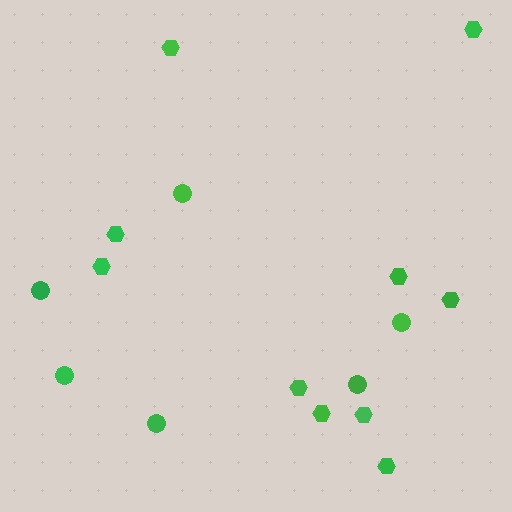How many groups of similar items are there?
There are 2 groups: one group of circles (6) and one group of hexagons (10).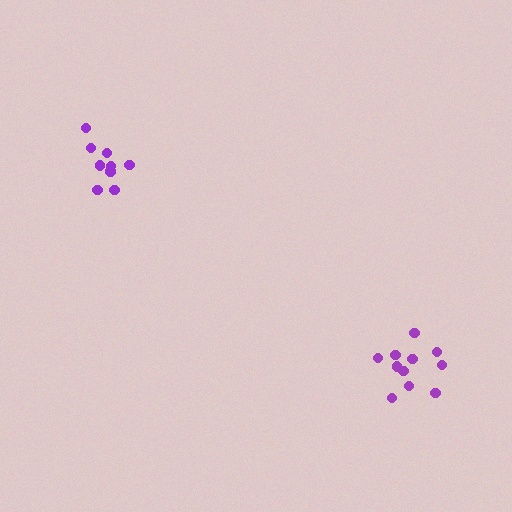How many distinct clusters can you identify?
There are 2 distinct clusters.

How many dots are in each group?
Group 1: 9 dots, Group 2: 11 dots (20 total).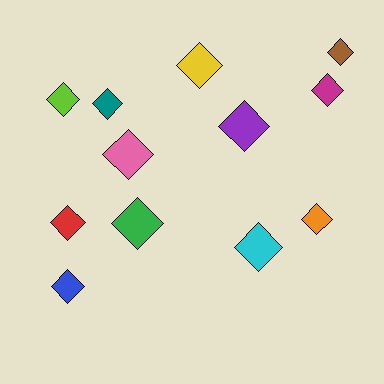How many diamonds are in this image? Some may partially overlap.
There are 12 diamonds.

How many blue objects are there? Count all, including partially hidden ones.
There is 1 blue object.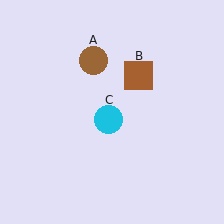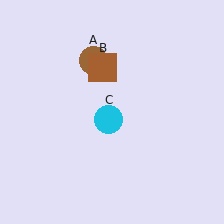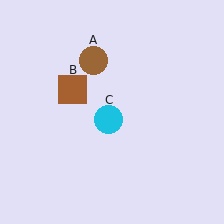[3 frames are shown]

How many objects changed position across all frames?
1 object changed position: brown square (object B).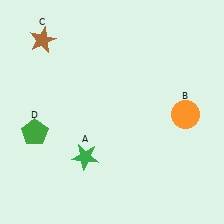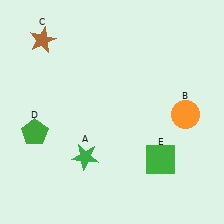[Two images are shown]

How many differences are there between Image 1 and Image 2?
There is 1 difference between the two images.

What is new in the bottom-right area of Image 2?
A green square (E) was added in the bottom-right area of Image 2.